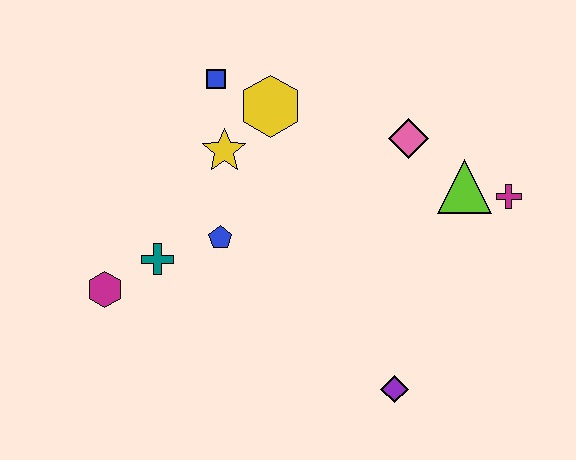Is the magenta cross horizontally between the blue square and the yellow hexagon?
No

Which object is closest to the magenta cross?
The lime triangle is closest to the magenta cross.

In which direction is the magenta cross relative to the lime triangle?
The magenta cross is to the right of the lime triangle.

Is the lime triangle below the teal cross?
No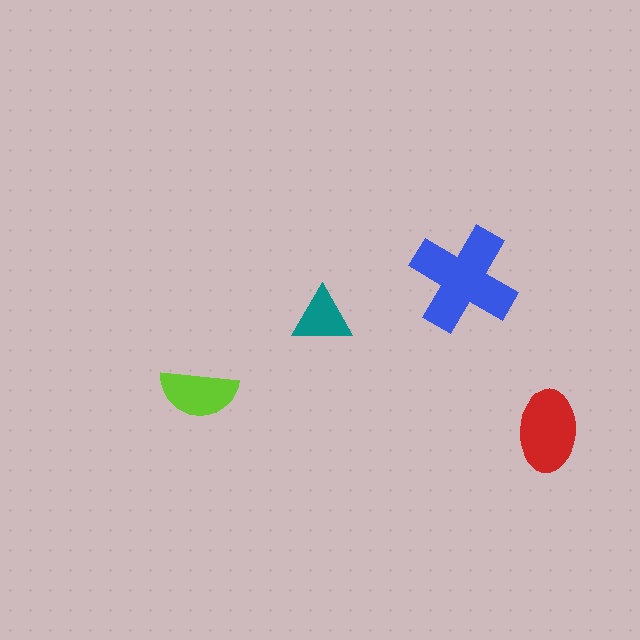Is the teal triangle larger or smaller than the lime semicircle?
Smaller.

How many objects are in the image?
There are 4 objects in the image.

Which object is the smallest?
The teal triangle.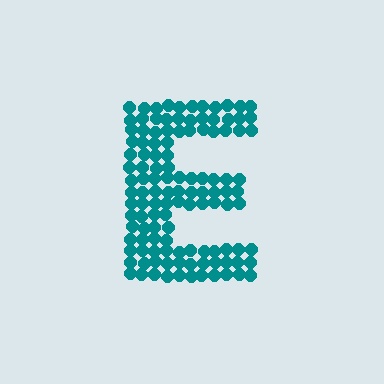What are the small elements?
The small elements are circles.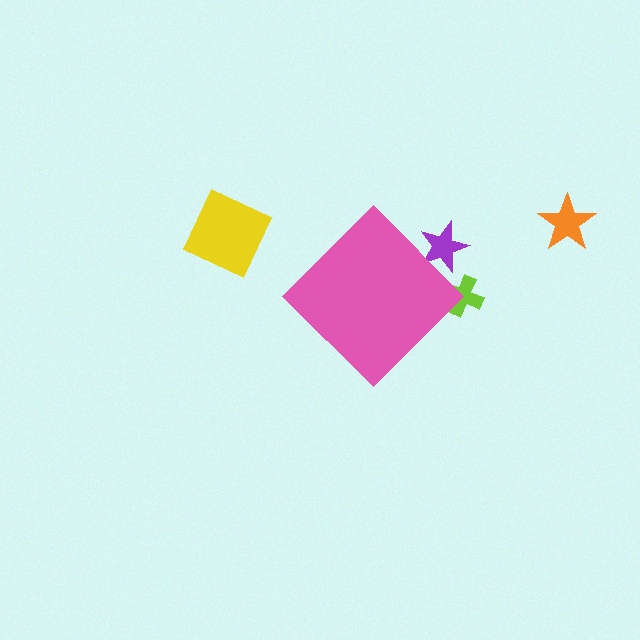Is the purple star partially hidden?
Yes, the purple star is partially hidden behind the pink diamond.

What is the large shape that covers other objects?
A pink diamond.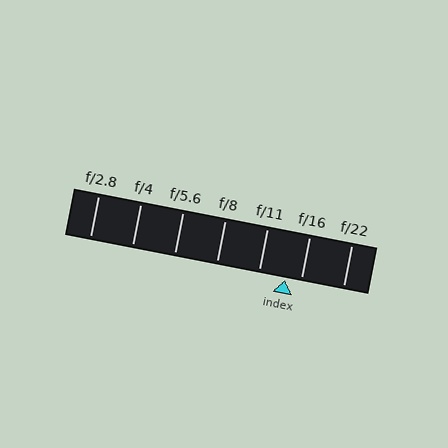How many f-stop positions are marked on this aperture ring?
There are 7 f-stop positions marked.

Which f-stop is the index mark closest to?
The index mark is closest to f/16.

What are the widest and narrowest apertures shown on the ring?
The widest aperture shown is f/2.8 and the narrowest is f/22.